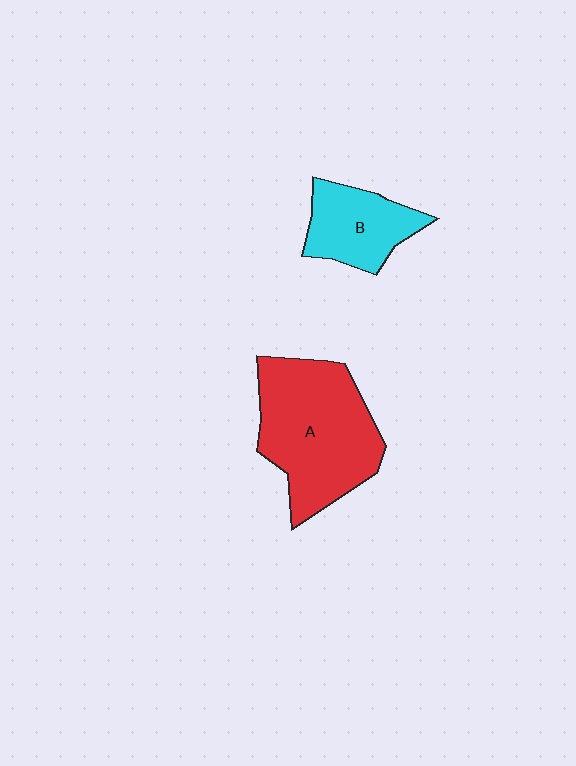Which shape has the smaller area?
Shape B (cyan).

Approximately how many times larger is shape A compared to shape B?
Approximately 2.0 times.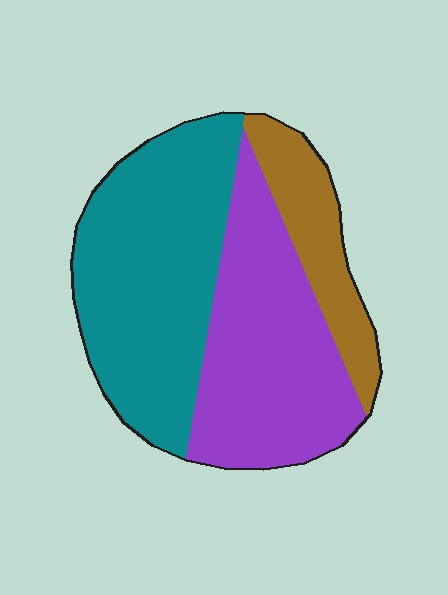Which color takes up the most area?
Teal, at roughly 45%.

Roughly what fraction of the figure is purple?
Purple covers about 40% of the figure.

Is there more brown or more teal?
Teal.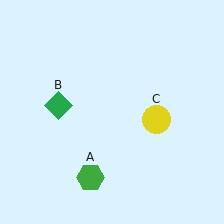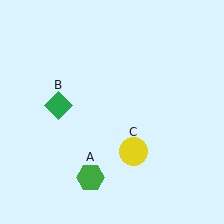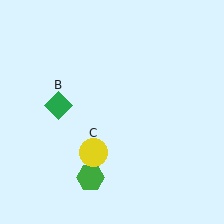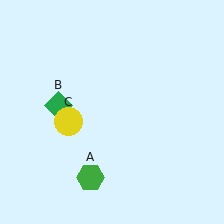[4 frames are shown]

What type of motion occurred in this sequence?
The yellow circle (object C) rotated clockwise around the center of the scene.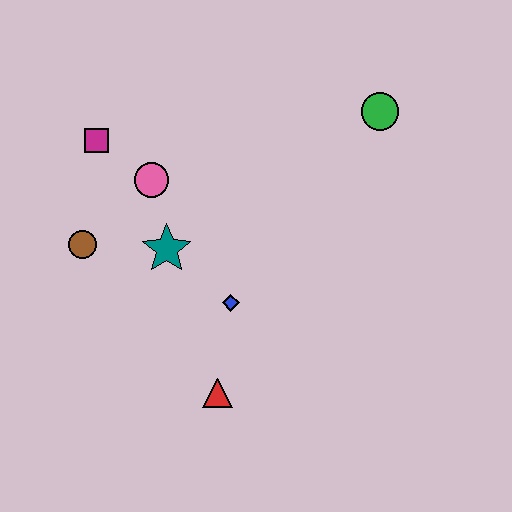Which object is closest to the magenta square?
The pink circle is closest to the magenta square.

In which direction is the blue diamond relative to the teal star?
The blue diamond is to the right of the teal star.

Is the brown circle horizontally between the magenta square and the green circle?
No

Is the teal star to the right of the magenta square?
Yes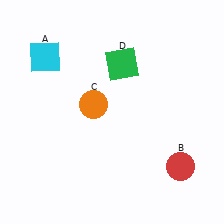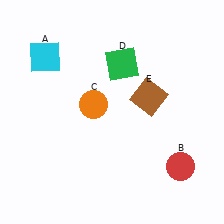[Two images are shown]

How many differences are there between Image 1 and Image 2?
There is 1 difference between the two images.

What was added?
A brown square (E) was added in Image 2.